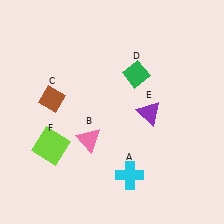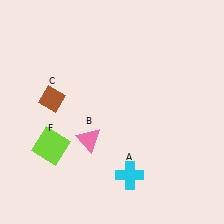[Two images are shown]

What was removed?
The green diamond (D), the purple triangle (E) were removed in Image 2.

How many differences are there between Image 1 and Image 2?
There are 2 differences between the two images.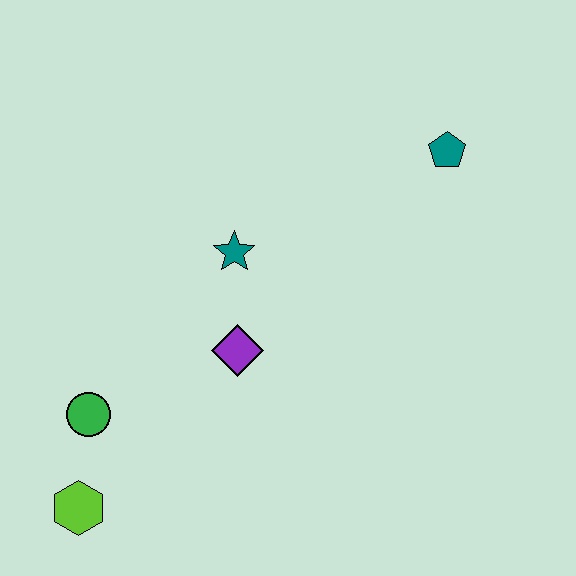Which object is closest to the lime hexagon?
The green circle is closest to the lime hexagon.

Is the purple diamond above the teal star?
No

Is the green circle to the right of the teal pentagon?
No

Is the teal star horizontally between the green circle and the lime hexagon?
No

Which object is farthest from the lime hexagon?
The teal pentagon is farthest from the lime hexagon.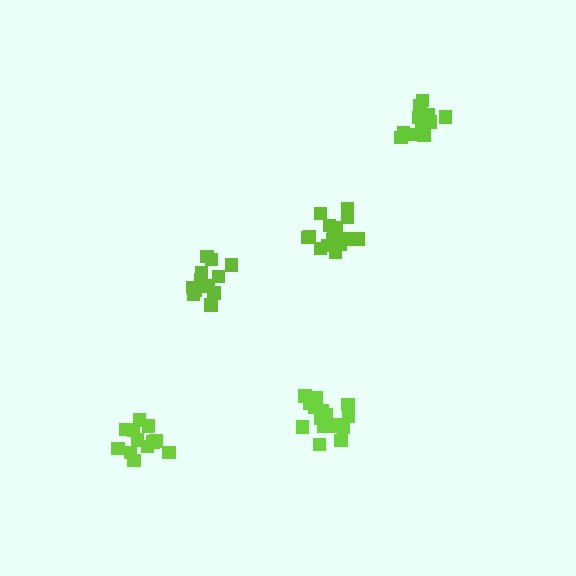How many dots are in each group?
Group 1: 14 dots, Group 2: 12 dots, Group 3: 13 dots, Group 4: 16 dots, Group 5: 16 dots (71 total).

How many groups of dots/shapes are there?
There are 5 groups.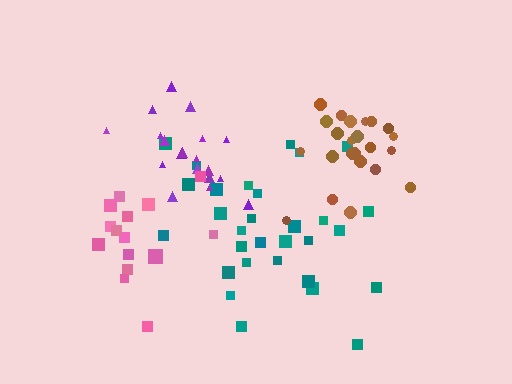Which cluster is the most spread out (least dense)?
Teal.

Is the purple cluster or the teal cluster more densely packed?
Purple.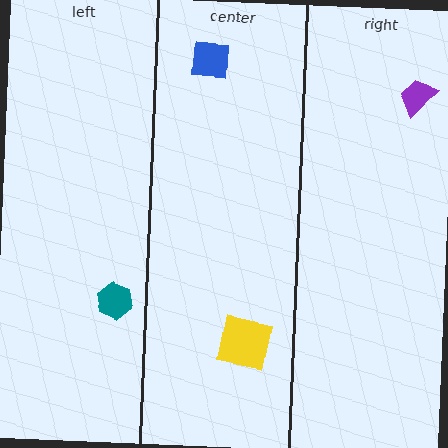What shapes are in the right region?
The purple trapezoid.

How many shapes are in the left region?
1.